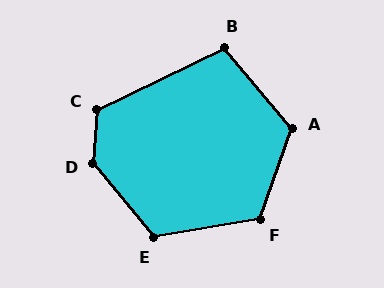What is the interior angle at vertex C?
Approximately 120 degrees (obtuse).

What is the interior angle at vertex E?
Approximately 120 degrees (obtuse).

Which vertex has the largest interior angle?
D, at approximately 136 degrees.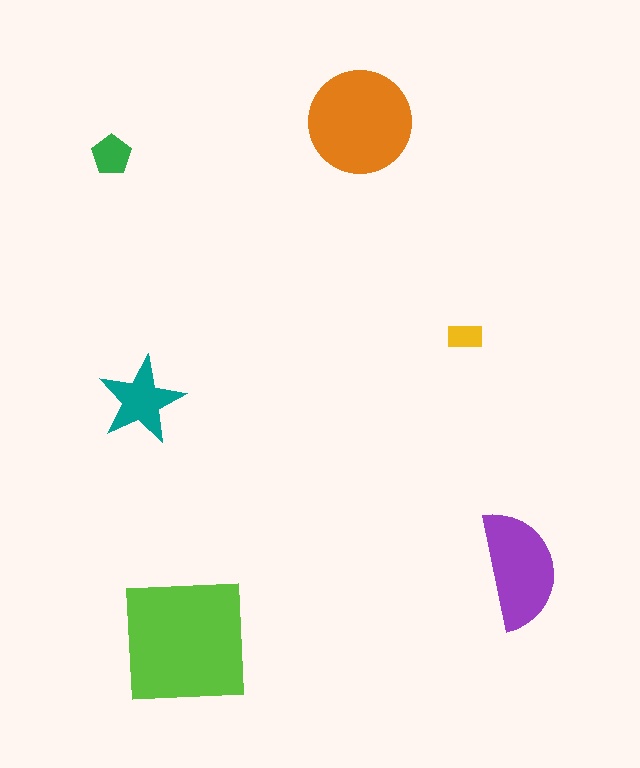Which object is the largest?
The lime square.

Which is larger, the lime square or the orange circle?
The lime square.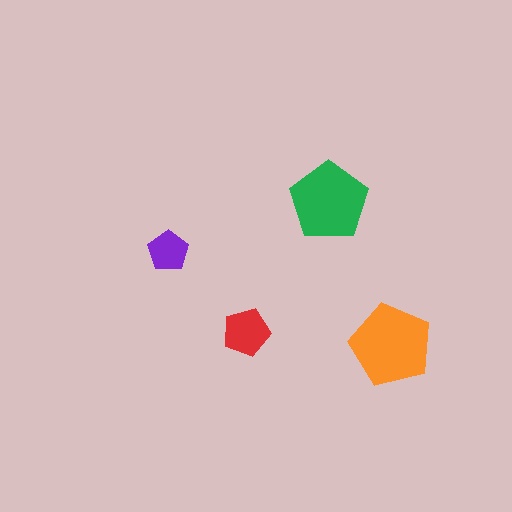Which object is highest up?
The green pentagon is topmost.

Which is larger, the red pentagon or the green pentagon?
The green one.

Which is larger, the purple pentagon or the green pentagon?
The green one.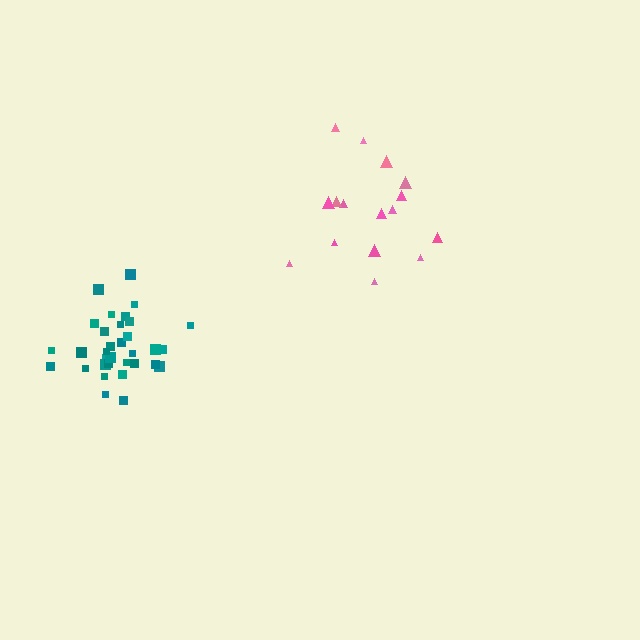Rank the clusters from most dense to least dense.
teal, pink.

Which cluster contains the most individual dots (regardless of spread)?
Teal (33).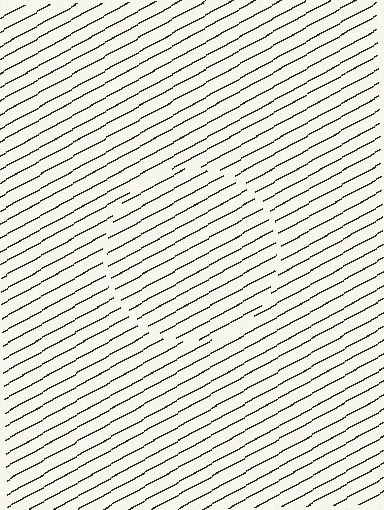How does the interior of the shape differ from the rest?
The interior of the shape contains the same grating, shifted by half a period — the contour is defined by the phase discontinuity where line-ends from the inner and outer gratings abut.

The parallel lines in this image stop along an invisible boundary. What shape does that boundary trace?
An illusory circle. The interior of the shape contains the same grating, shifted by half a period — the contour is defined by the phase discontinuity where line-ends from the inner and outer gratings abut.